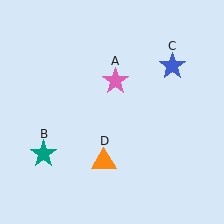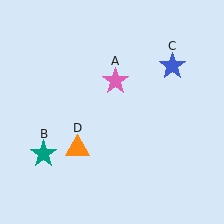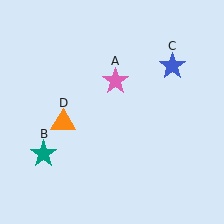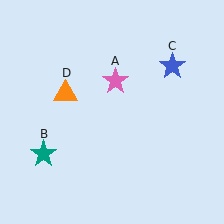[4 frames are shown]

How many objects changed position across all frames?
1 object changed position: orange triangle (object D).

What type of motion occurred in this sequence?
The orange triangle (object D) rotated clockwise around the center of the scene.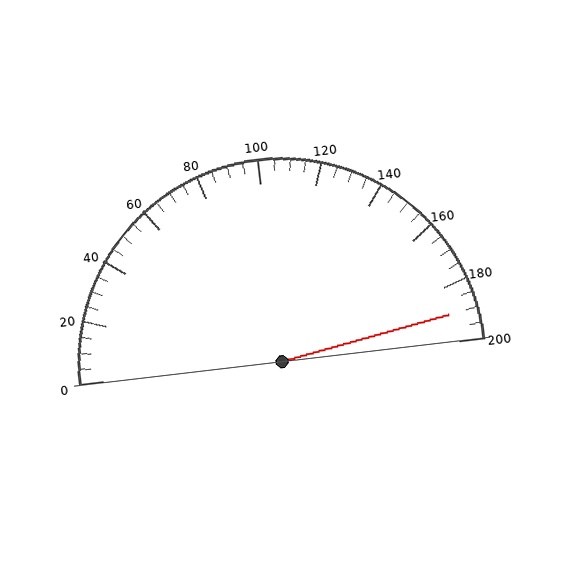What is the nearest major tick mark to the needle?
The nearest major tick mark is 200.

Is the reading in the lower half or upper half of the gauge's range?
The reading is in the upper half of the range (0 to 200).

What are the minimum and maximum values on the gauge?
The gauge ranges from 0 to 200.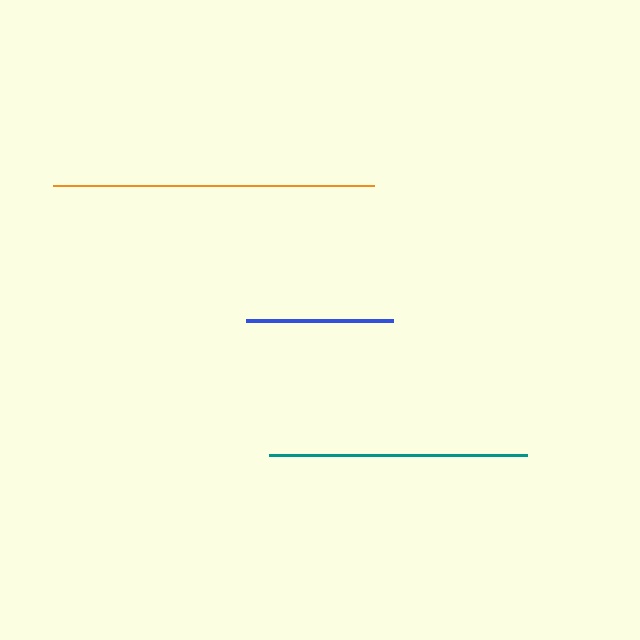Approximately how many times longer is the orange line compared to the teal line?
The orange line is approximately 1.2 times the length of the teal line.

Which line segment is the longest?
The orange line is the longest at approximately 321 pixels.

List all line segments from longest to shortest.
From longest to shortest: orange, teal, blue.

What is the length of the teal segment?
The teal segment is approximately 257 pixels long.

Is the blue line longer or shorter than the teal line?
The teal line is longer than the blue line.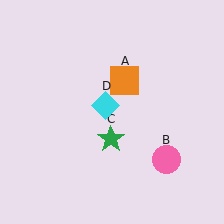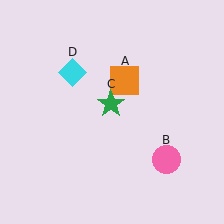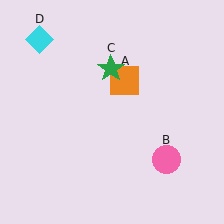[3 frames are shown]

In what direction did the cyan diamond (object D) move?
The cyan diamond (object D) moved up and to the left.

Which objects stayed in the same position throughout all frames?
Orange square (object A) and pink circle (object B) remained stationary.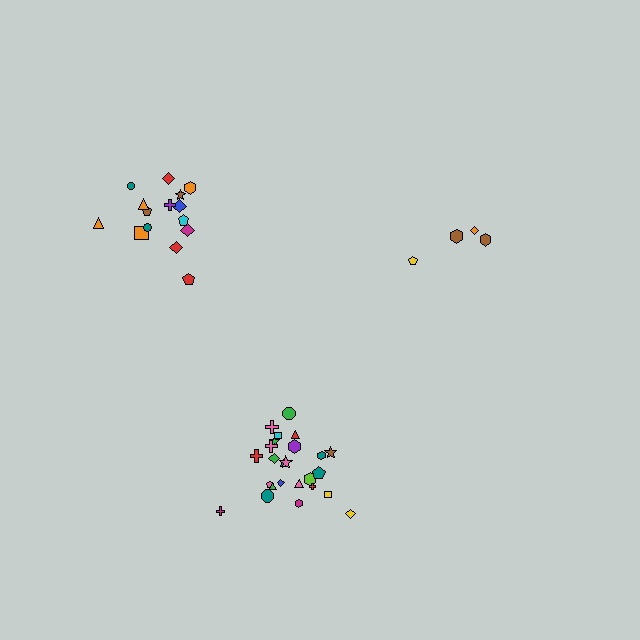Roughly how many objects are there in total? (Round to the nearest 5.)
Roughly 45 objects in total.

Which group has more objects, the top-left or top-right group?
The top-left group.